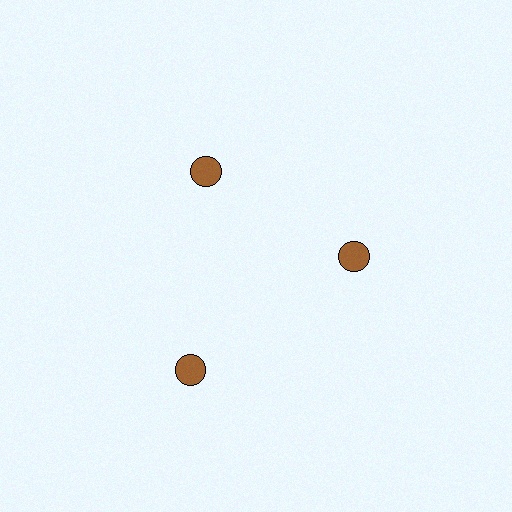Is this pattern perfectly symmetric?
No. The 3 brown circles are arranged in a ring, but one element near the 7 o'clock position is pushed outward from the center, breaking the 3-fold rotational symmetry.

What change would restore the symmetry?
The symmetry would be restored by moving it inward, back onto the ring so that all 3 circles sit at equal angles and equal distance from the center.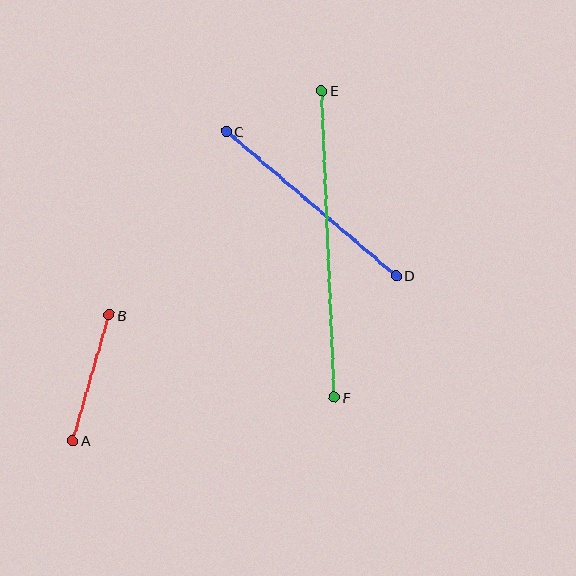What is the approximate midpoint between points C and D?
The midpoint is at approximately (311, 204) pixels.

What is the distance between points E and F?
The distance is approximately 307 pixels.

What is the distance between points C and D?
The distance is approximately 223 pixels.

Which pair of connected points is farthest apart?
Points E and F are farthest apart.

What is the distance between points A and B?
The distance is approximately 131 pixels.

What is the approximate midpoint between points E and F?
The midpoint is at approximately (328, 244) pixels.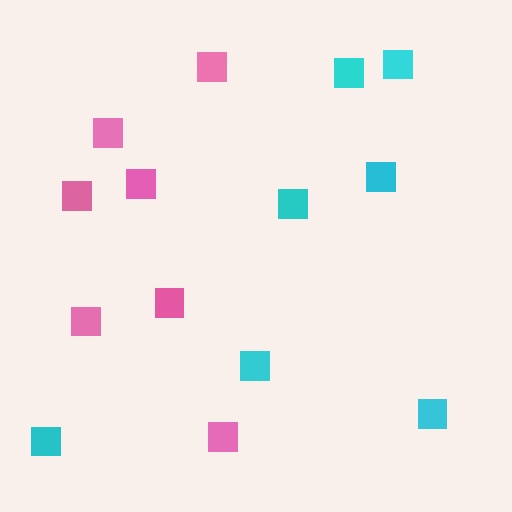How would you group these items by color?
There are 2 groups: one group of cyan squares (7) and one group of pink squares (7).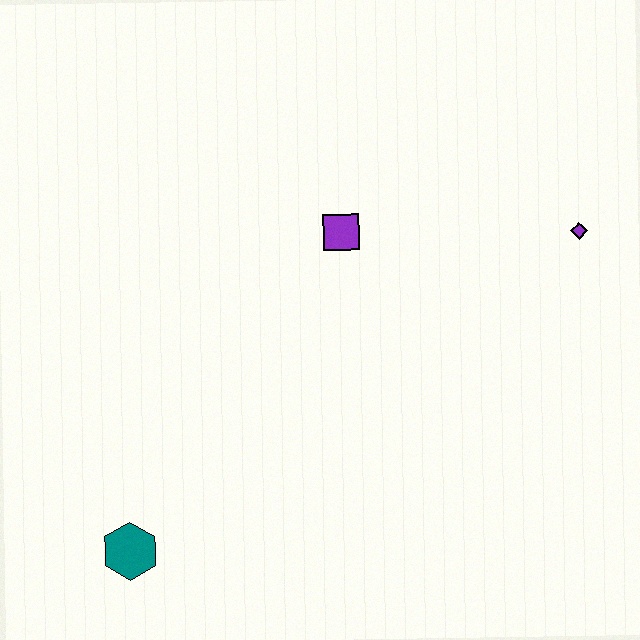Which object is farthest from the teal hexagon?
The purple diamond is farthest from the teal hexagon.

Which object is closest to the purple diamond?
The purple square is closest to the purple diamond.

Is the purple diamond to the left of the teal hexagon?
No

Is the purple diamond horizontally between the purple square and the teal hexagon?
No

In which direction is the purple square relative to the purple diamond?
The purple square is to the left of the purple diamond.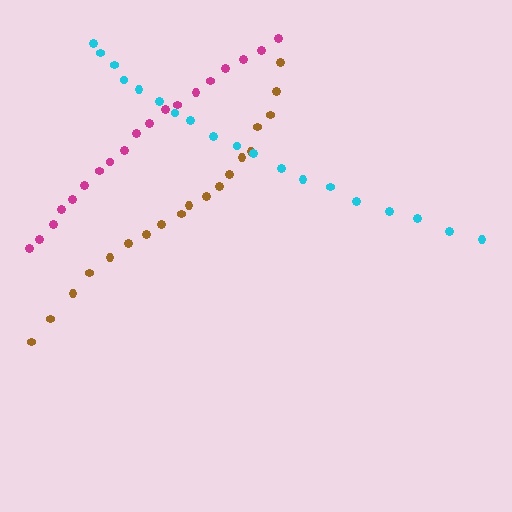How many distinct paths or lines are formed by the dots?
There are 3 distinct paths.